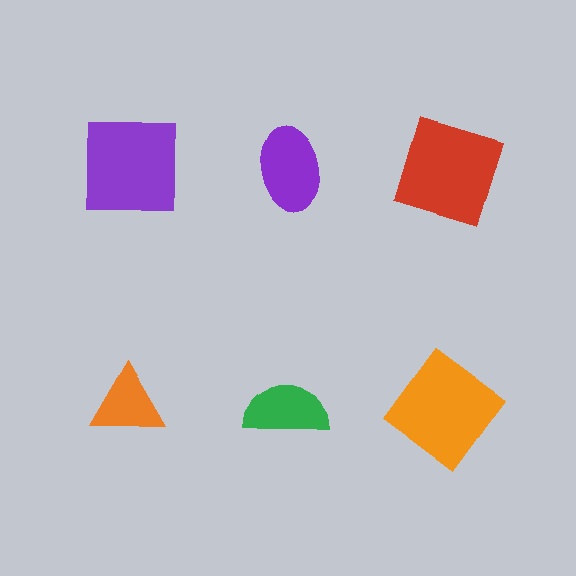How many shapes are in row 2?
3 shapes.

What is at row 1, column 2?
A purple ellipse.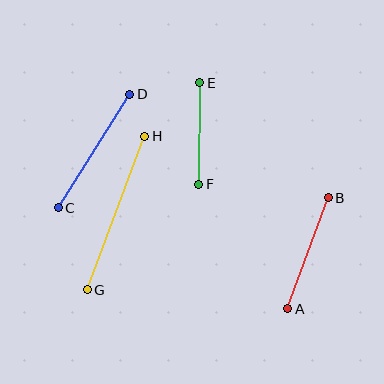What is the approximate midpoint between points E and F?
The midpoint is at approximately (199, 134) pixels.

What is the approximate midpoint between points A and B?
The midpoint is at approximately (308, 253) pixels.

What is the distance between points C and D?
The distance is approximately 134 pixels.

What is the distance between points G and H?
The distance is approximately 164 pixels.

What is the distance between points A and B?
The distance is approximately 118 pixels.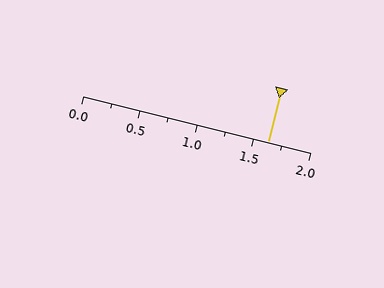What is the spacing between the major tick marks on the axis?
The major ticks are spaced 0.5 apart.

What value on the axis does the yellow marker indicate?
The marker indicates approximately 1.62.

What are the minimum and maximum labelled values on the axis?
The axis runs from 0.0 to 2.0.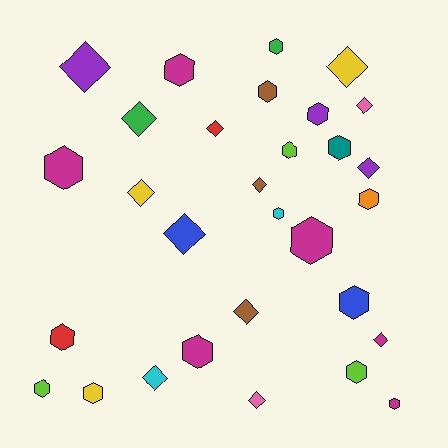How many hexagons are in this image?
There are 17 hexagons.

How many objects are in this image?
There are 30 objects.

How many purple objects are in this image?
There are 3 purple objects.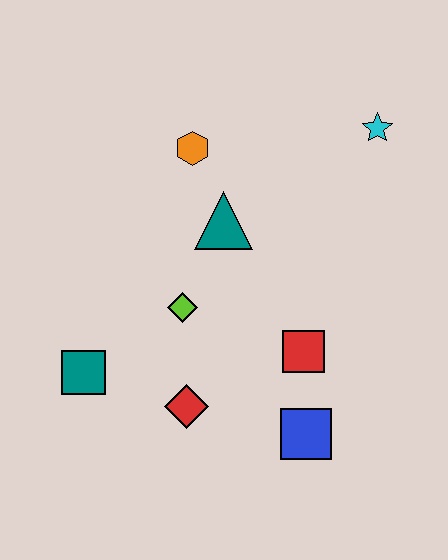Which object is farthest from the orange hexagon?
The blue square is farthest from the orange hexagon.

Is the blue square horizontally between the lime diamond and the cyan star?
Yes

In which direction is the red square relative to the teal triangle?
The red square is below the teal triangle.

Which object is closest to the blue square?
The red square is closest to the blue square.